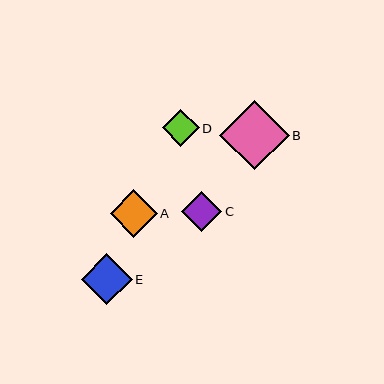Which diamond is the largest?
Diamond B is the largest with a size of approximately 70 pixels.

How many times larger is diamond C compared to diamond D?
Diamond C is approximately 1.1 times the size of diamond D.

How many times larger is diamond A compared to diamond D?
Diamond A is approximately 1.3 times the size of diamond D.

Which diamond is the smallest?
Diamond D is the smallest with a size of approximately 37 pixels.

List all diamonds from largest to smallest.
From largest to smallest: B, E, A, C, D.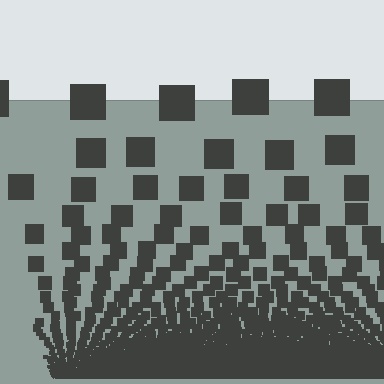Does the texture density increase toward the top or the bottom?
Density increases toward the bottom.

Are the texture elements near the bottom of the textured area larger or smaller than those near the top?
Smaller. The gradient is inverted — elements near the bottom are smaller and denser.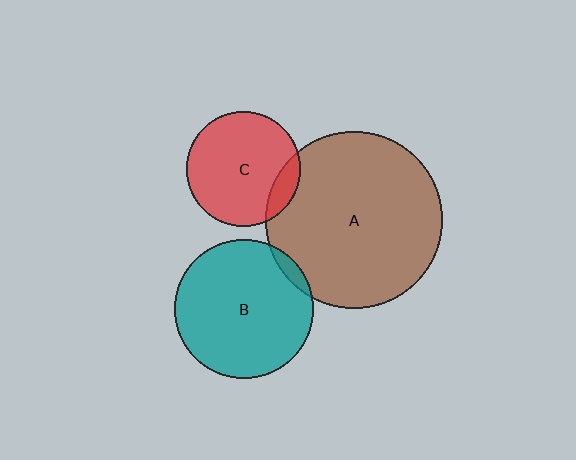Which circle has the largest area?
Circle A (brown).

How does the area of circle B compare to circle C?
Approximately 1.5 times.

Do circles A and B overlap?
Yes.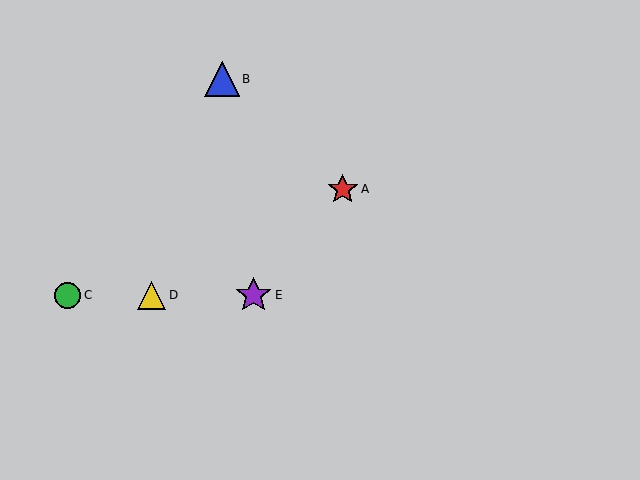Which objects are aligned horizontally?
Objects C, D, E are aligned horizontally.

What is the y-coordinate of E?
Object E is at y≈295.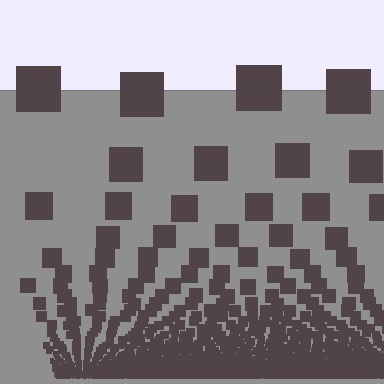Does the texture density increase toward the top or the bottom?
Density increases toward the bottom.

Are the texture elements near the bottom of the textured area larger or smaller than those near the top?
Smaller. The gradient is inverted — elements near the bottom are smaller and denser.